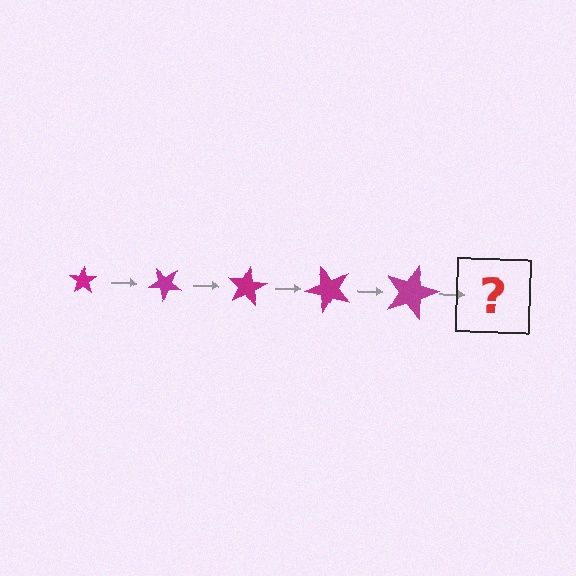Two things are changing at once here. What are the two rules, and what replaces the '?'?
The two rules are that the star grows larger each step and it rotates 40 degrees each step. The '?' should be a star, larger than the previous one and rotated 200 degrees from the start.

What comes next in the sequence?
The next element should be a star, larger than the previous one and rotated 200 degrees from the start.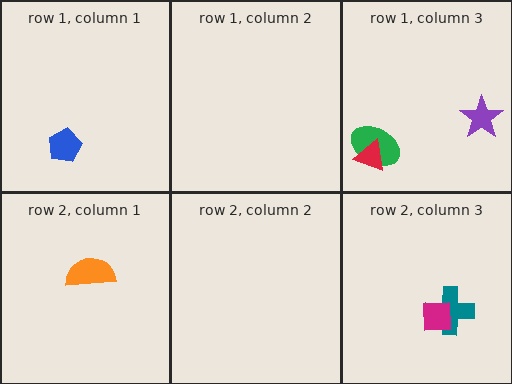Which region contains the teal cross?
The row 2, column 3 region.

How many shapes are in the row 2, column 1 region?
1.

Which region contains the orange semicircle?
The row 2, column 1 region.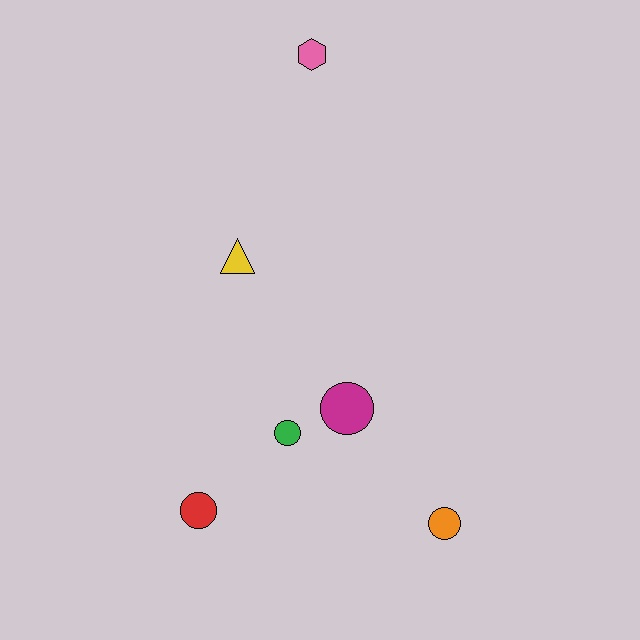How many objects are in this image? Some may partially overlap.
There are 6 objects.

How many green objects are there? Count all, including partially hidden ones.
There is 1 green object.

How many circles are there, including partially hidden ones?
There are 4 circles.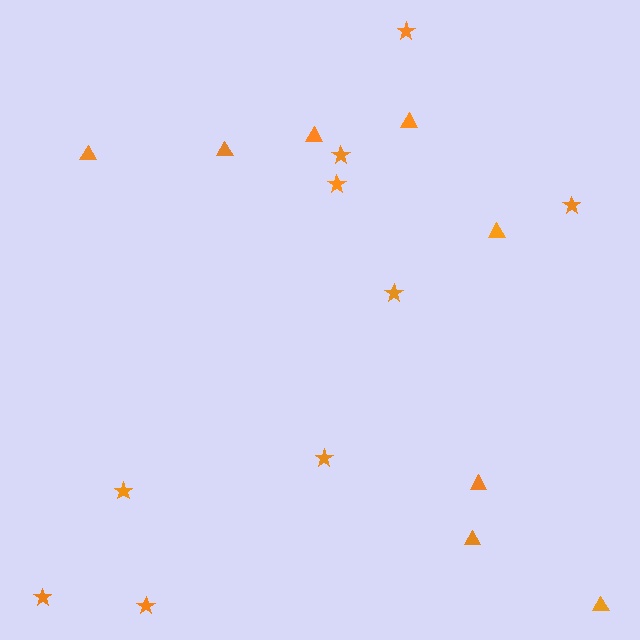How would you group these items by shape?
There are 2 groups: one group of triangles (8) and one group of stars (9).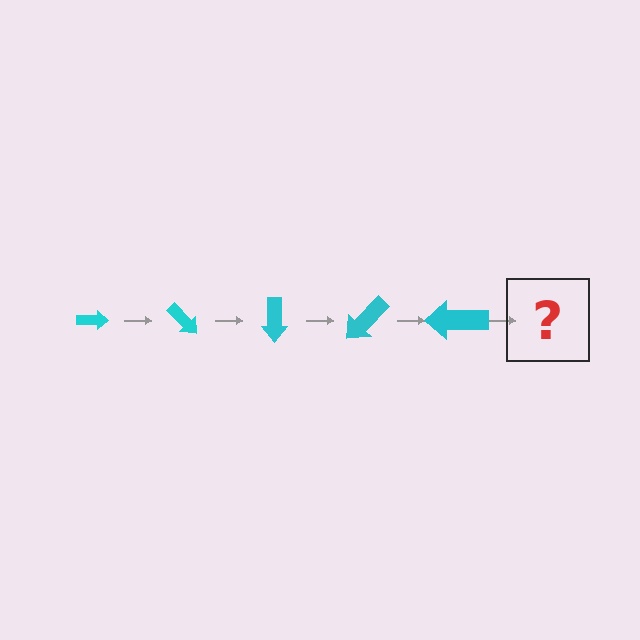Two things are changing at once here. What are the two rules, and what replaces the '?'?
The two rules are that the arrow grows larger each step and it rotates 45 degrees each step. The '?' should be an arrow, larger than the previous one and rotated 225 degrees from the start.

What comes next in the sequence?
The next element should be an arrow, larger than the previous one and rotated 225 degrees from the start.